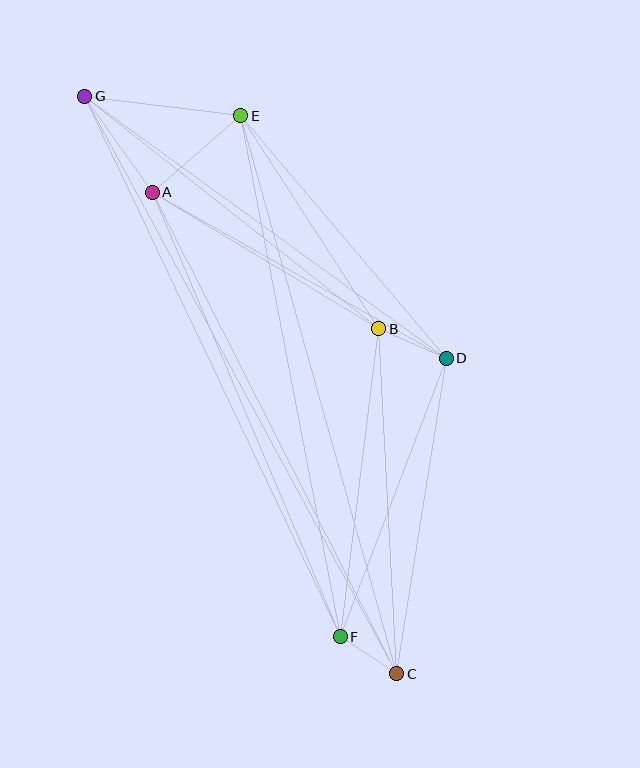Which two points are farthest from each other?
Points C and G are farthest from each other.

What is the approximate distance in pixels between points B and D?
The distance between B and D is approximately 74 pixels.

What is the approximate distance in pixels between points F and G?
The distance between F and G is approximately 598 pixels.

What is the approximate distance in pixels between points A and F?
The distance between A and F is approximately 483 pixels.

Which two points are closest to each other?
Points C and F are closest to each other.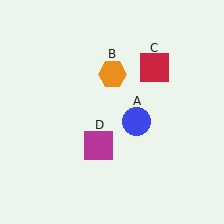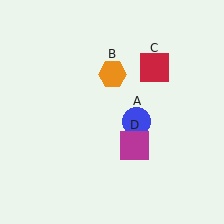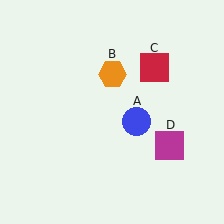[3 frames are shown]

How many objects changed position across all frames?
1 object changed position: magenta square (object D).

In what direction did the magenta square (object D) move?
The magenta square (object D) moved right.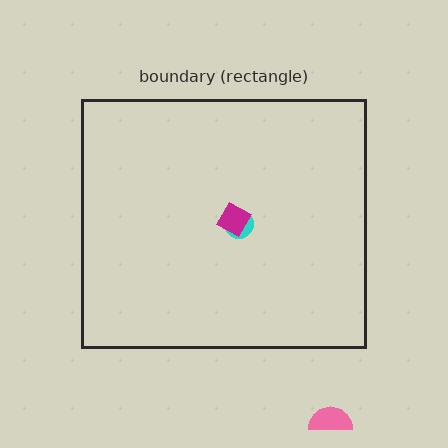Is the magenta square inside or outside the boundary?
Inside.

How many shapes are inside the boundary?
2 inside, 1 outside.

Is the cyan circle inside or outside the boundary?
Inside.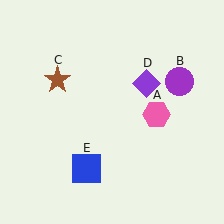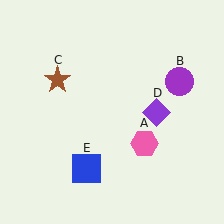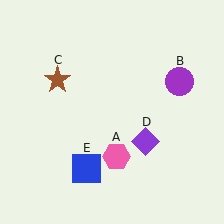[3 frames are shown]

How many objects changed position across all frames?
2 objects changed position: pink hexagon (object A), purple diamond (object D).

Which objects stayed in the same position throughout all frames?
Purple circle (object B) and brown star (object C) and blue square (object E) remained stationary.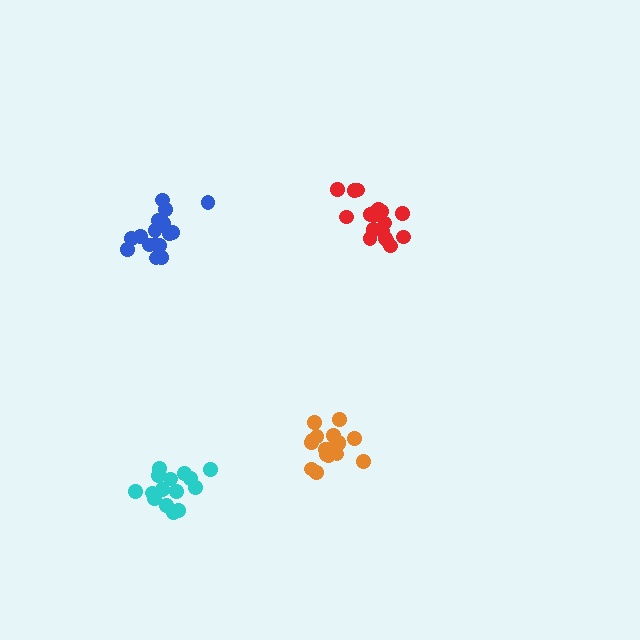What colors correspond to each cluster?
The clusters are colored: orange, blue, cyan, red.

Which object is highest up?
The red cluster is topmost.